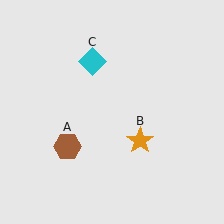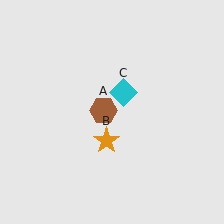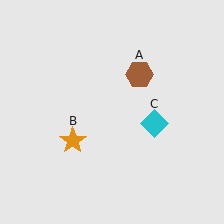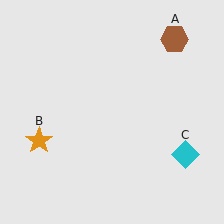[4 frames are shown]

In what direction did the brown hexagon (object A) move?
The brown hexagon (object A) moved up and to the right.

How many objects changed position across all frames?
3 objects changed position: brown hexagon (object A), orange star (object B), cyan diamond (object C).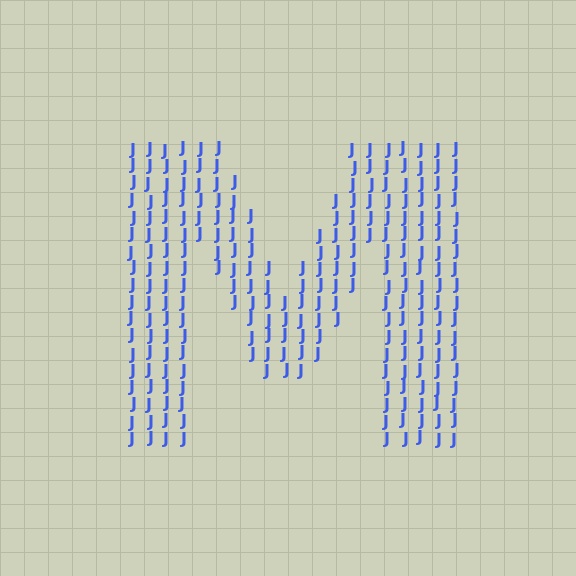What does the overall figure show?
The overall figure shows the letter M.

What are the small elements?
The small elements are letter J's.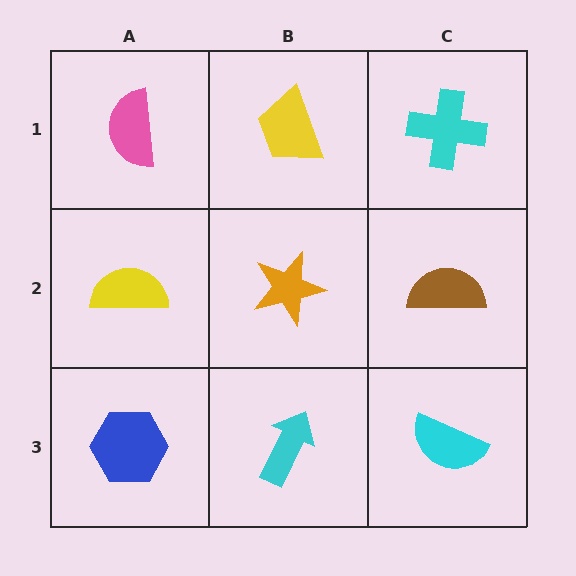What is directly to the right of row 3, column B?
A cyan semicircle.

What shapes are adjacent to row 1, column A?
A yellow semicircle (row 2, column A), a yellow trapezoid (row 1, column B).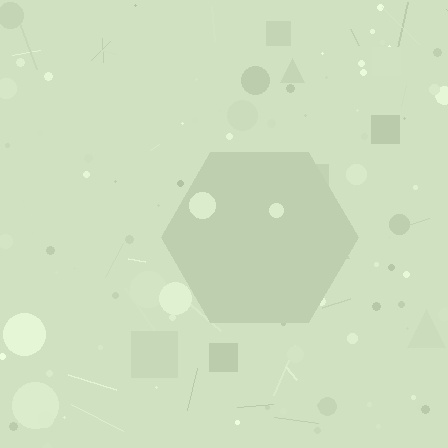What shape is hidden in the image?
A hexagon is hidden in the image.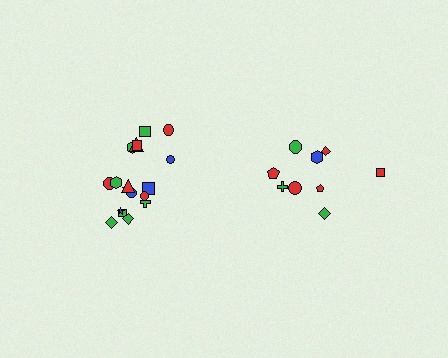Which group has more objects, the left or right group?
The left group.